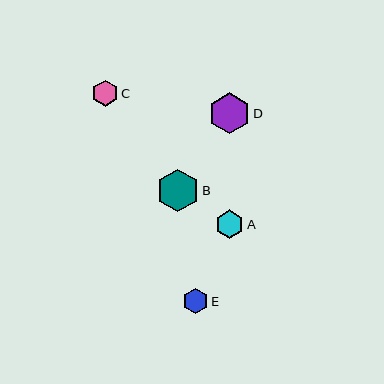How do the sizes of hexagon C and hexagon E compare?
Hexagon C and hexagon E are approximately the same size.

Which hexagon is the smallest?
Hexagon E is the smallest with a size of approximately 26 pixels.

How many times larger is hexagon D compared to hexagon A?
Hexagon D is approximately 1.4 times the size of hexagon A.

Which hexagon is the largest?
Hexagon B is the largest with a size of approximately 43 pixels.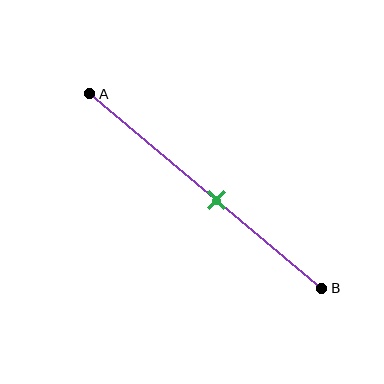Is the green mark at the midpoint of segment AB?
No, the mark is at about 55% from A, not at the 50% midpoint.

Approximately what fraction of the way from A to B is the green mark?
The green mark is approximately 55% of the way from A to B.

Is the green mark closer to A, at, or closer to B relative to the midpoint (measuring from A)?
The green mark is closer to point B than the midpoint of segment AB.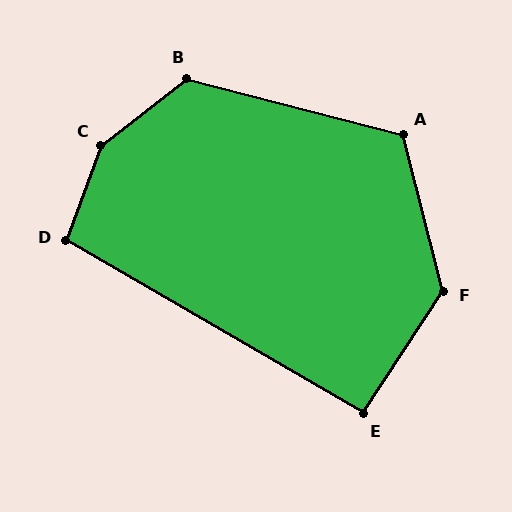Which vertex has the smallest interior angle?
E, at approximately 93 degrees.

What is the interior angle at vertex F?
Approximately 132 degrees (obtuse).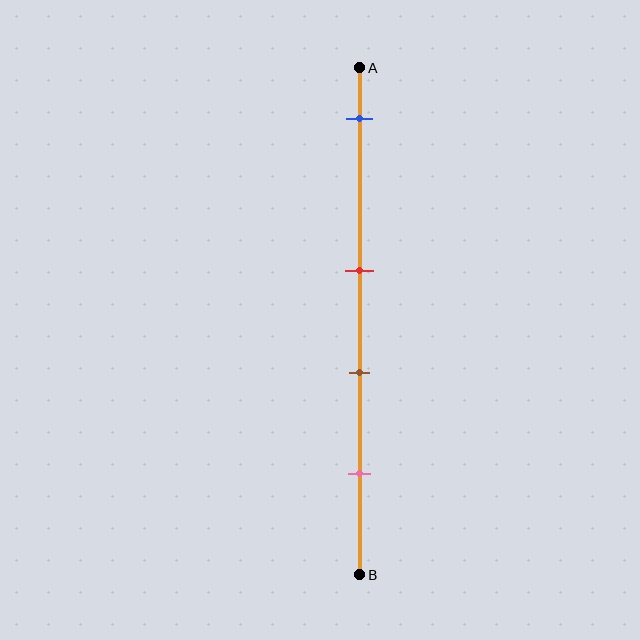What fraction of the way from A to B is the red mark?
The red mark is approximately 40% (0.4) of the way from A to B.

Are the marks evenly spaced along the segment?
No, the marks are not evenly spaced.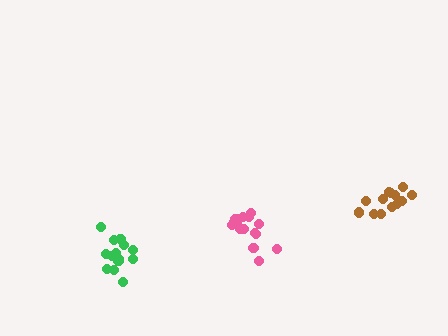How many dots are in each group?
Group 1: 14 dots, Group 2: 13 dots, Group 3: 16 dots (43 total).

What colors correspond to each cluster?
The clusters are colored: green, brown, pink.